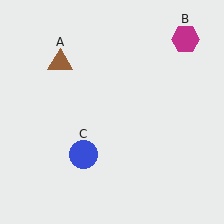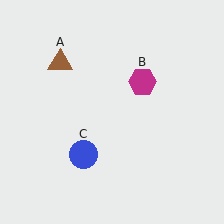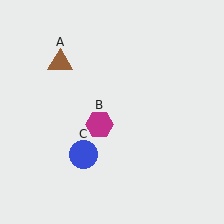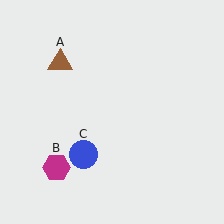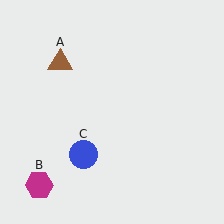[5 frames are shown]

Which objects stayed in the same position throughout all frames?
Brown triangle (object A) and blue circle (object C) remained stationary.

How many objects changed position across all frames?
1 object changed position: magenta hexagon (object B).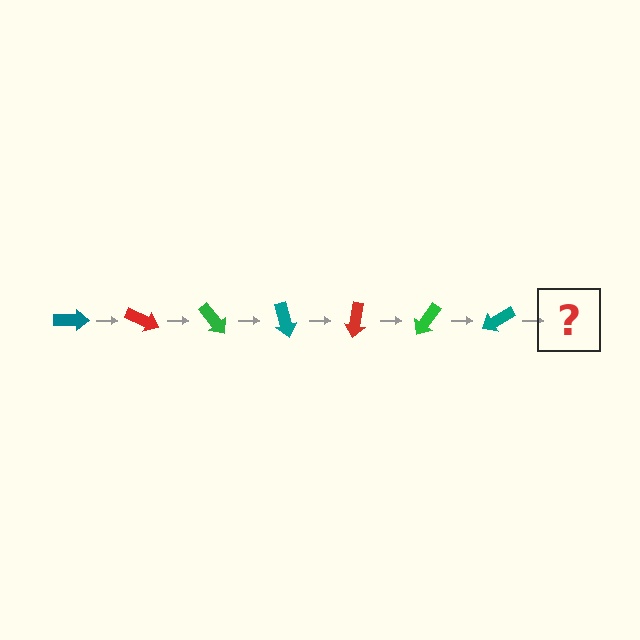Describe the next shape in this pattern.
It should be a red arrow, rotated 175 degrees from the start.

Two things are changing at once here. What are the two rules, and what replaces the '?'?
The two rules are that it rotates 25 degrees each step and the color cycles through teal, red, and green. The '?' should be a red arrow, rotated 175 degrees from the start.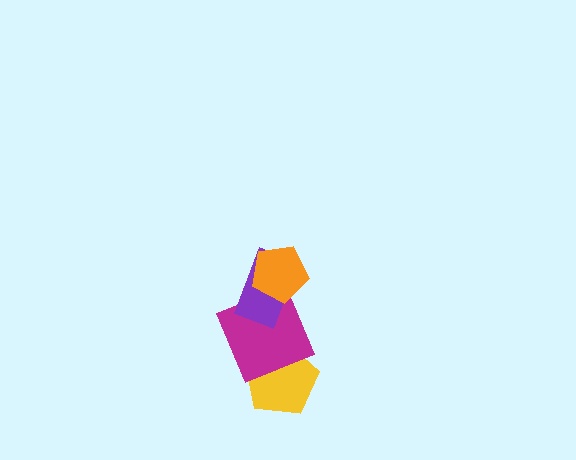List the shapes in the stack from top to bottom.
From top to bottom: the orange pentagon, the purple rectangle, the magenta square, the yellow pentagon.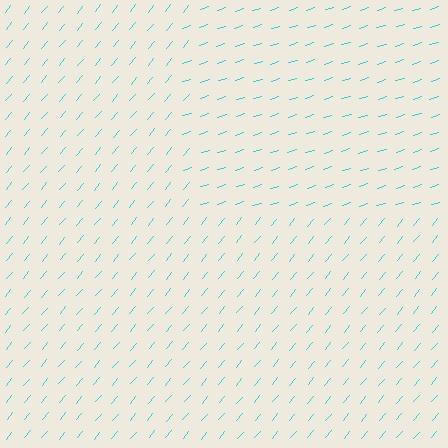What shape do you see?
I see a rectangle.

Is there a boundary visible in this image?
Yes, there is a texture boundary formed by a change in line orientation.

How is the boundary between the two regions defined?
The boundary is defined purely by a change in line orientation (approximately 33 degrees difference). All lines are the same color and thickness.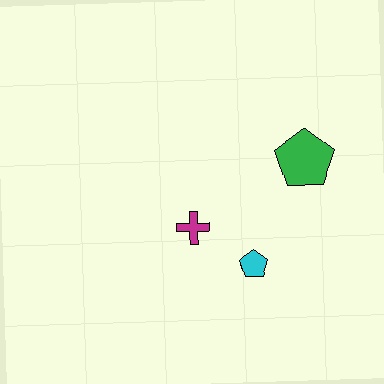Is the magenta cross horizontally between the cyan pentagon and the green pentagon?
No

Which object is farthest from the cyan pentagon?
The green pentagon is farthest from the cyan pentagon.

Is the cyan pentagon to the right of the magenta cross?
Yes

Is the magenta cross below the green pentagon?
Yes